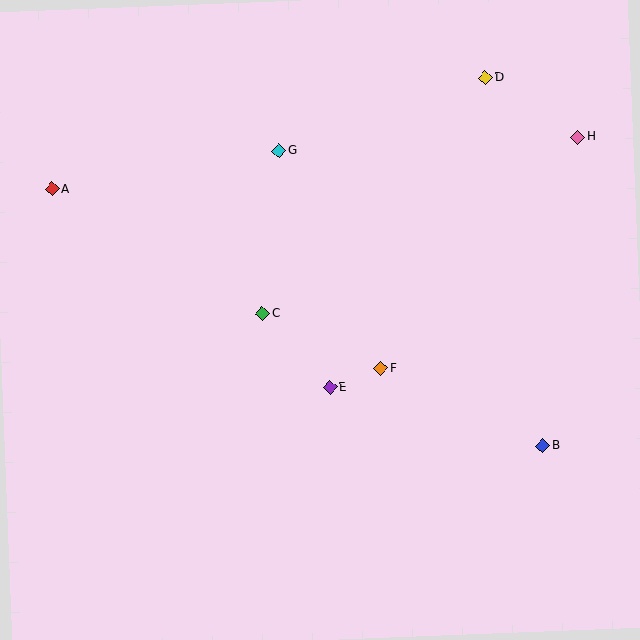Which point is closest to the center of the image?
Point C at (263, 314) is closest to the center.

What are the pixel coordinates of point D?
Point D is at (486, 77).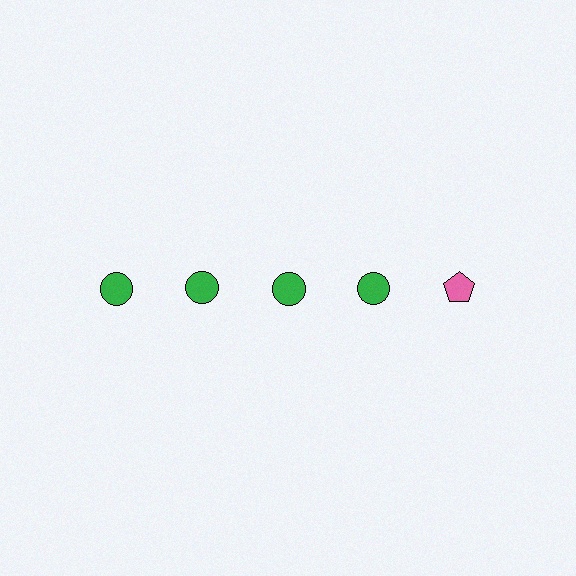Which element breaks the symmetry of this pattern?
The pink pentagon in the top row, rightmost column breaks the symmetry. All other shapes are green circles.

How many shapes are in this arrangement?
There are 5 shapes arranged in a grid pattern.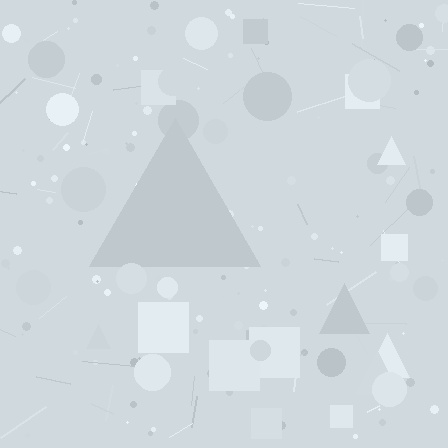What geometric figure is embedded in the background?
A triangle is embedded in the background.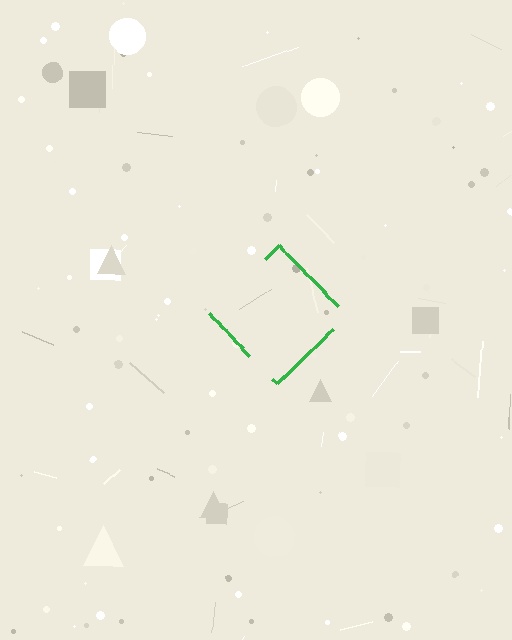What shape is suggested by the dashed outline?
The dashed outline suggests a diamond.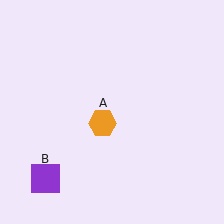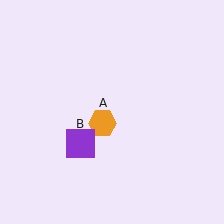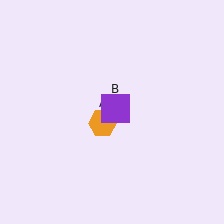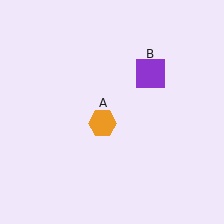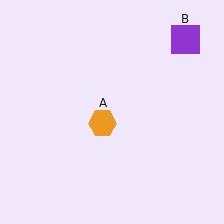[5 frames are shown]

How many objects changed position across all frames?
1 object changed position: purple square (object B).